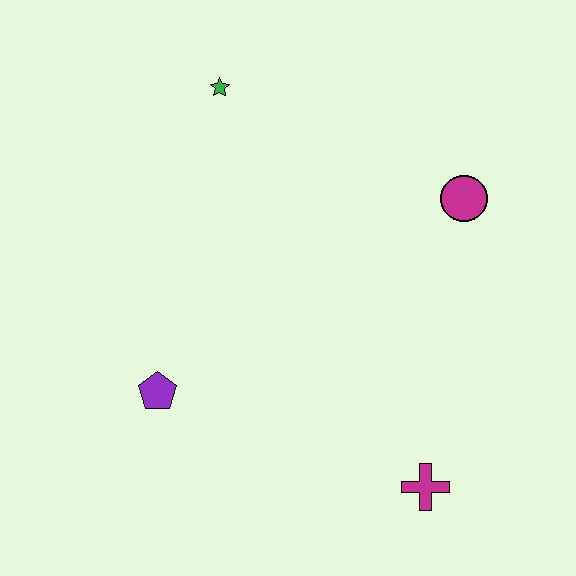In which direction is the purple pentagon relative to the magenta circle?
The purple pentagon is to the left of the magenta circle.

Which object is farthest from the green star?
The magenta cross is farthest from the green star.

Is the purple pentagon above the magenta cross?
Yes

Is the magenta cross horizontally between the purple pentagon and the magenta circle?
Yes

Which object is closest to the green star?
The magenta circle is closest to the green star.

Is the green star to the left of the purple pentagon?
No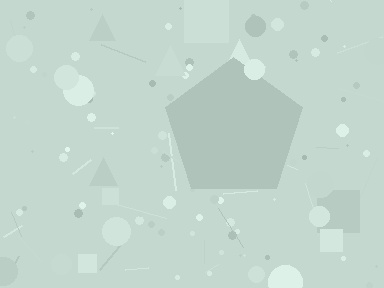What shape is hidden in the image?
A pentagon is hidden in the image.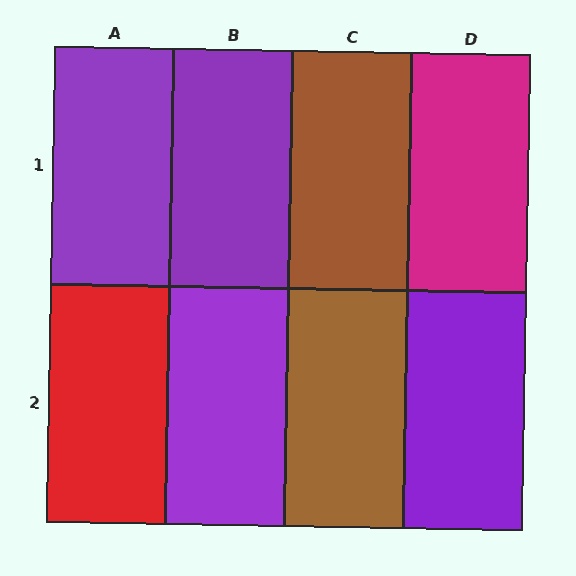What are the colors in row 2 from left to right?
Red, purple, brown, purple.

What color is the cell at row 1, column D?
Magenta.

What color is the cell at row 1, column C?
Brown.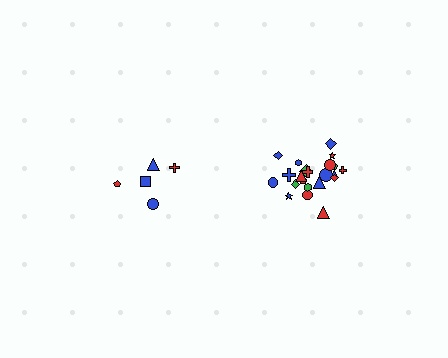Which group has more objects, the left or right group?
The right group.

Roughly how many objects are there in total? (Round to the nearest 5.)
Roughly 25 objects in total.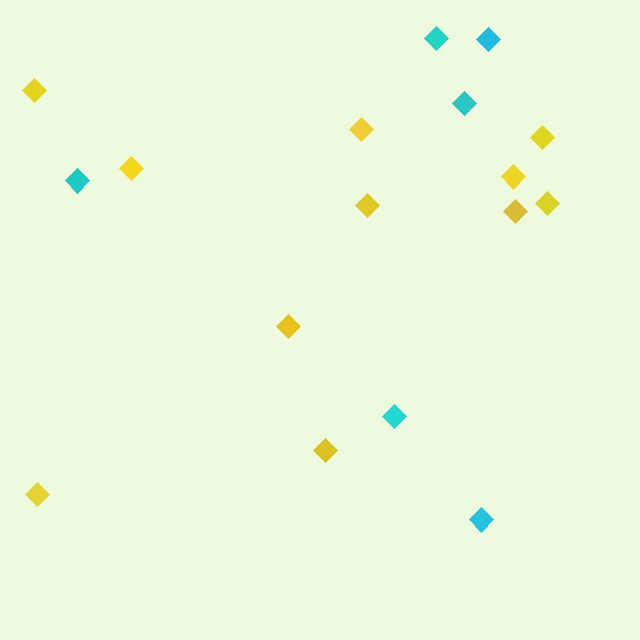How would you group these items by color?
There are 2 groups: one group of yellow diamonds (11) and one group of cyan diamonds (6).